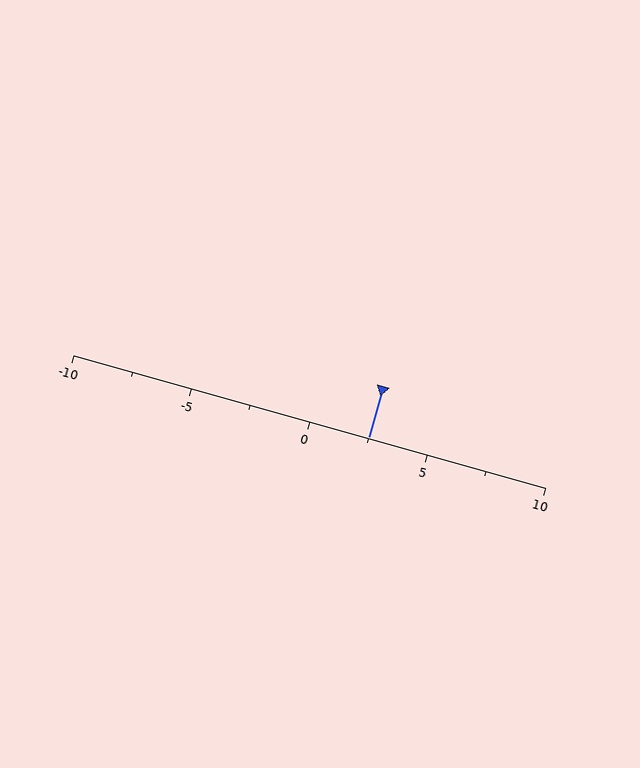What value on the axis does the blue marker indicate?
The marker indicates approximately 2.5.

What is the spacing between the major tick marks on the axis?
The major ticks are spaced 5 apart.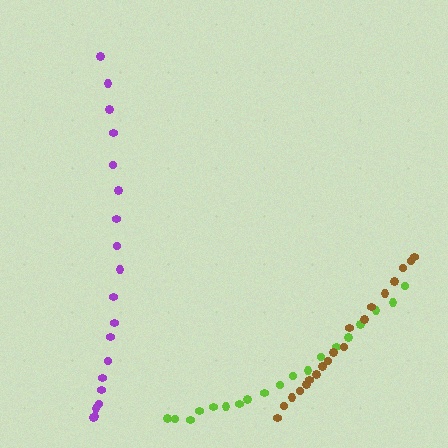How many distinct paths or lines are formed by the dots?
There are 3 distinct paths.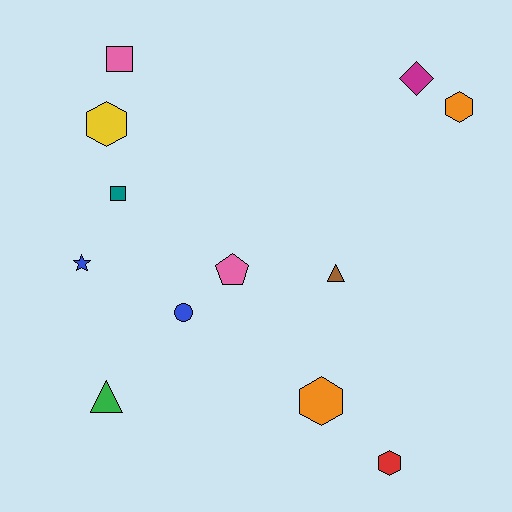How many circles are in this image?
There is 1 circle.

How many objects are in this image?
There are 12 objects.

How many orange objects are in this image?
There are 2 orange objects.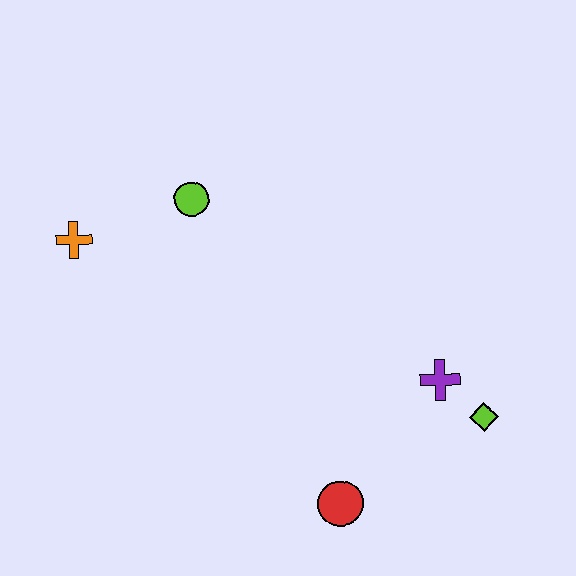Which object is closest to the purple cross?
The lime diamond is closest to the purple cross.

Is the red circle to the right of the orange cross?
Yes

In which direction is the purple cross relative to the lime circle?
The purple cross is to the right of the lime circle.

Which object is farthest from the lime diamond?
The orange cross is farthest from the lime diamond.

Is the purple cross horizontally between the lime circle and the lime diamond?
Yes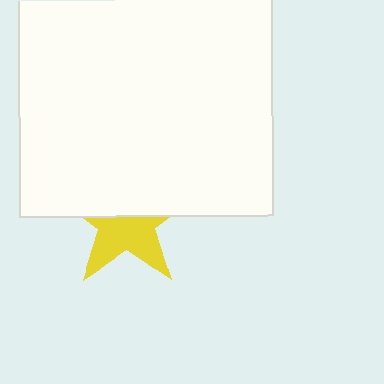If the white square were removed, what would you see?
You would see the complete yellow star.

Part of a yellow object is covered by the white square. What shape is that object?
It is a star.